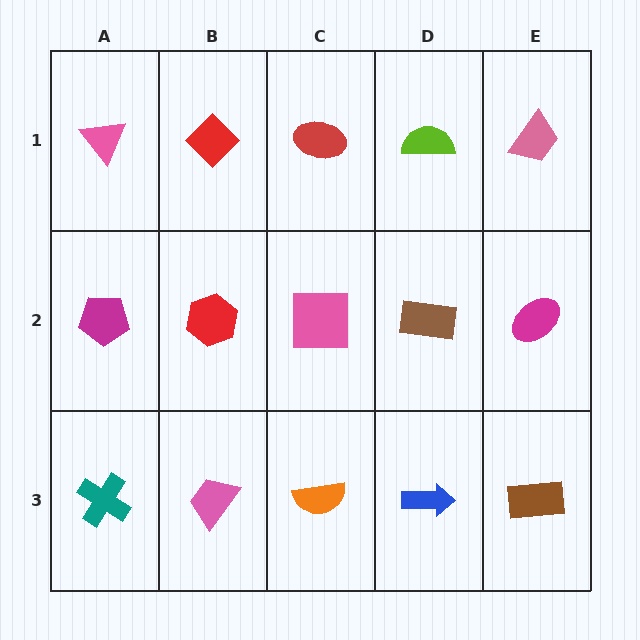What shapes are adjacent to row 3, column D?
A brown rectangle (row 2, column D), an orange semicircle (row 3, column C), a brown rectangle (row 3, column E).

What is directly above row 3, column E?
A magenta ellipse.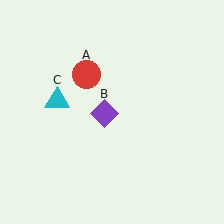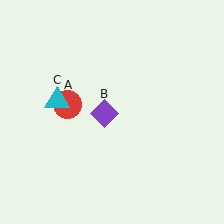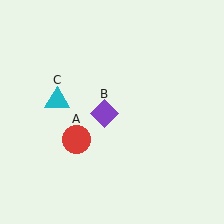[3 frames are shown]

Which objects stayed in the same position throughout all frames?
Purple diamond (object B) and cyan triangle (object C) remained stationary.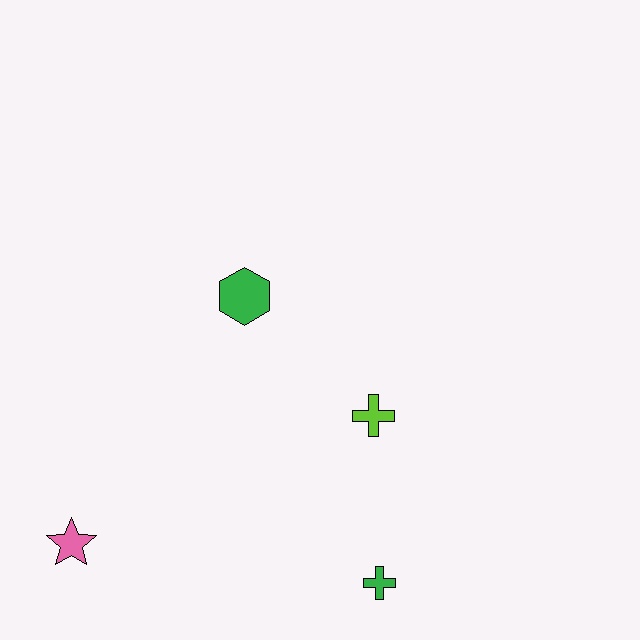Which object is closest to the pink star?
The green hexagon is closest to the pink star.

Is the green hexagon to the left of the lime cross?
Yes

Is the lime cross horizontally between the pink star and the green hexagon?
No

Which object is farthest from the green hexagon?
The green cross is farthest from the green hexagon.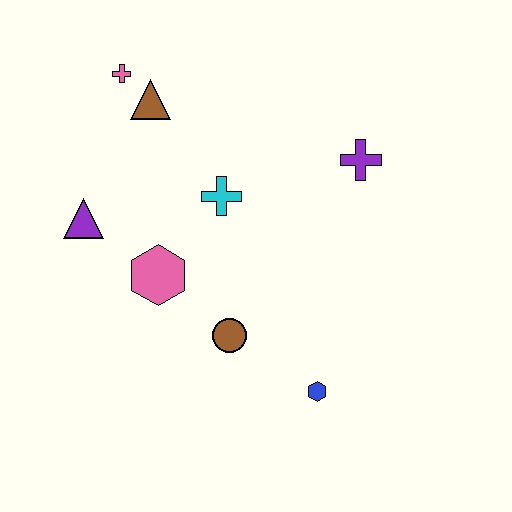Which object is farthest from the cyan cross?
The blue hexagon is farthest from the cyan cross.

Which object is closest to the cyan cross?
The pink hexagon is closest to the cyan cross.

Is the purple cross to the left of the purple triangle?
No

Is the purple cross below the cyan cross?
No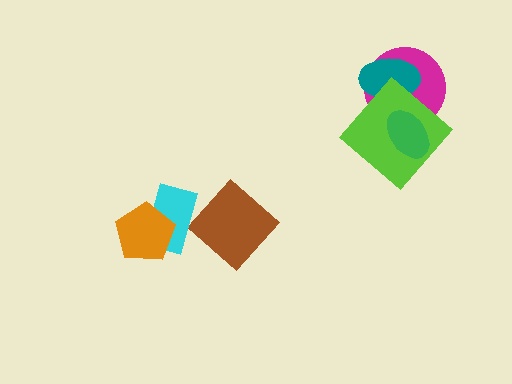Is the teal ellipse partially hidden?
Yes, it is partially covered by another shape.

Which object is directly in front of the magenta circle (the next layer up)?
The teal ellipse is directly in front of the magenta circle.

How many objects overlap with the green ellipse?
2 objects overlap with the green ellipse.